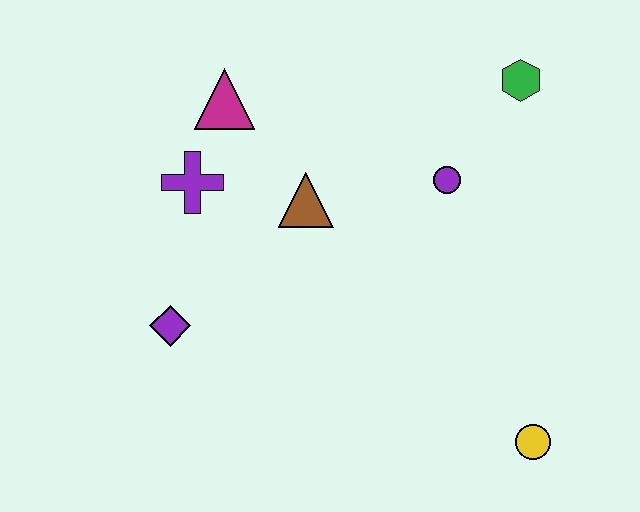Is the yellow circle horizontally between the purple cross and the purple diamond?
No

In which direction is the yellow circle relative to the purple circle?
The yellow circle is below the purple circle.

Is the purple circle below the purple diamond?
No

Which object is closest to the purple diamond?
The purple cross is closest to the purple diamond.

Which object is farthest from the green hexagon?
The purple diamond is farthest from the green hexagon.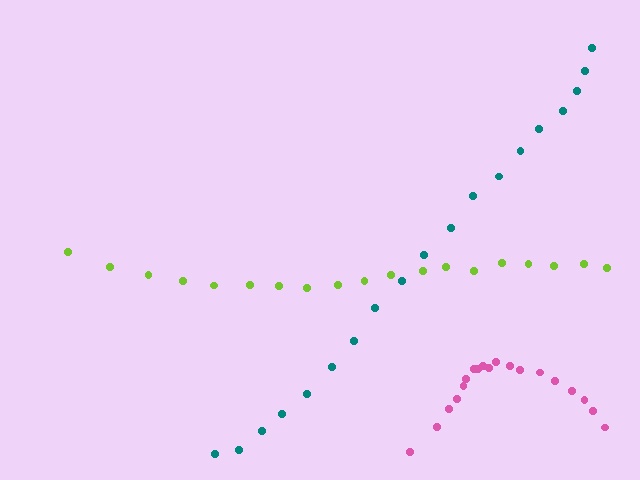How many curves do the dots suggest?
There are 3 distinct paths.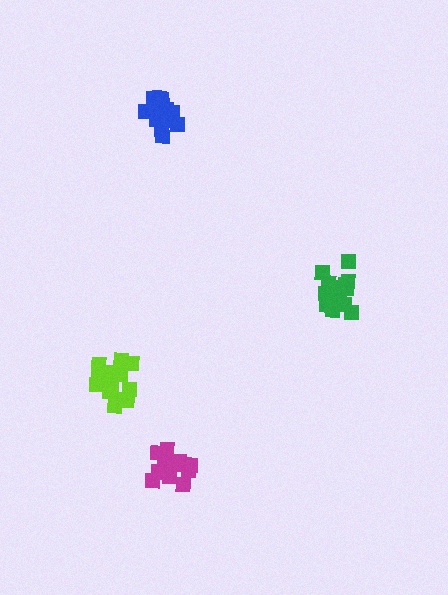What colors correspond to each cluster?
The clusters are colored: blue, green, lime, magenta.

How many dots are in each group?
Group 1: 16 dots, Group 2: 17 dots, Group 3: 14 dots, Group 4: 14 dots (61 total).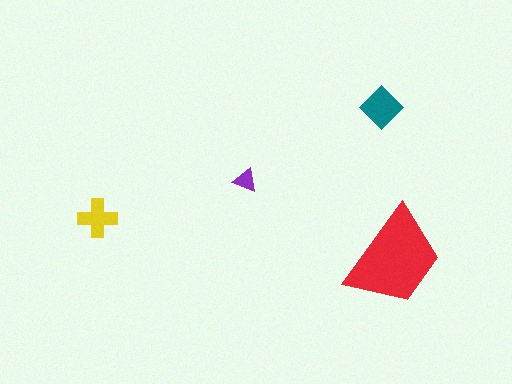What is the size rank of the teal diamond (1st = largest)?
2nd.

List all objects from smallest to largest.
The purple triangle, the yellow cross, the teal diamond, the red trapezoid.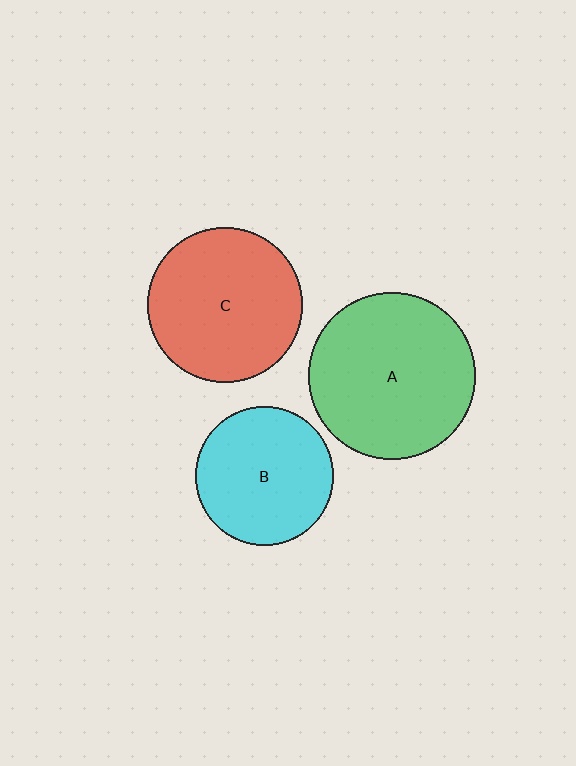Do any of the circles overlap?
No, none of the circles overlap.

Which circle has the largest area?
Circle A (green).